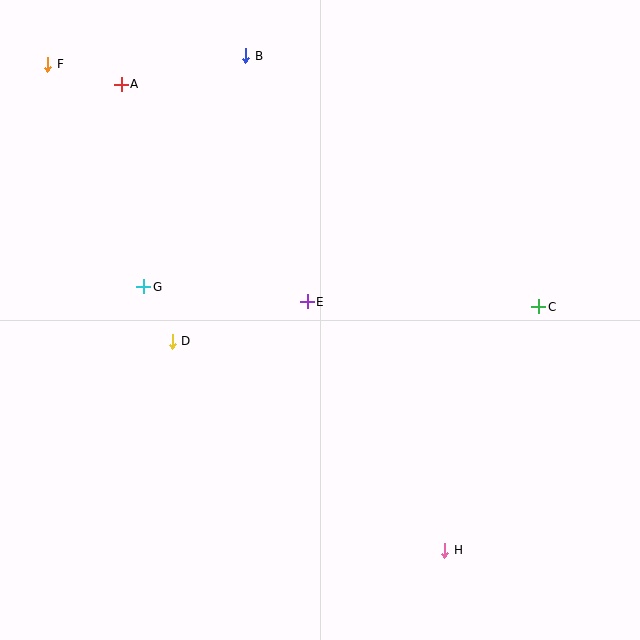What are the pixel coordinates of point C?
Point C is at (539, 307).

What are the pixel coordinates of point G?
Point G is at (144, 287).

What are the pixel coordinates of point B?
Point B is at (246, 56).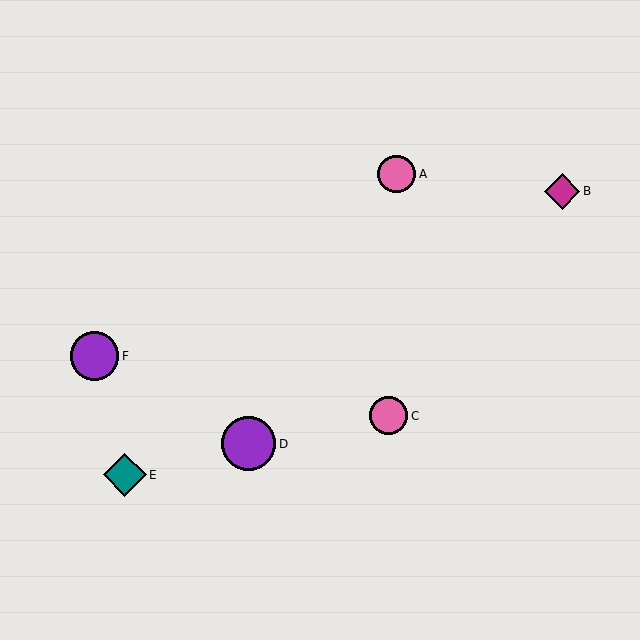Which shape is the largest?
The purple circle (labeled D) is the largest.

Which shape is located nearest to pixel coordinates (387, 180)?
The pink circle (labeled A) at (397, 174) is nearest to that location.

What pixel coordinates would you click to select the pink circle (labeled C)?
Click at (389, 416) to select the pink circle C.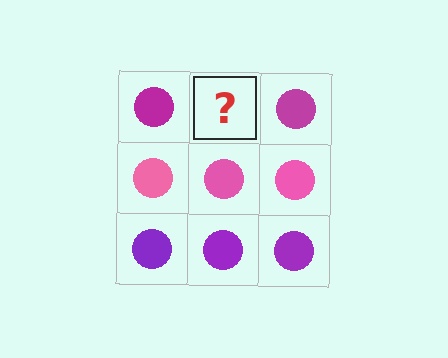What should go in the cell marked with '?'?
The missing cell should contain a magenta circle.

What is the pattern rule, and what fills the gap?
The rule is that each row has a consistent color. The gap should be filled with a magenta circle.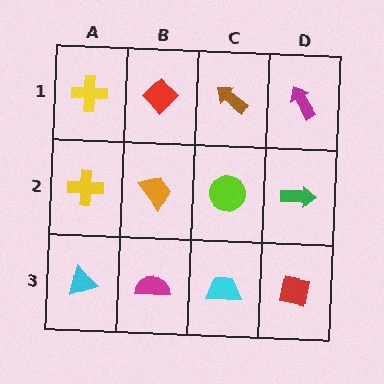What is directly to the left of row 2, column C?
An orange trapezoid.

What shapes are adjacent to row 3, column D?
A green arrow (row 2, column D), a cyan trapezoid (row 3, column C).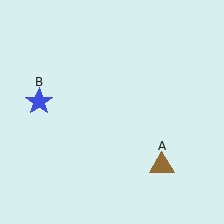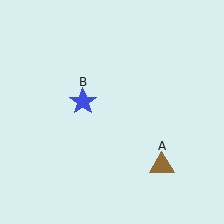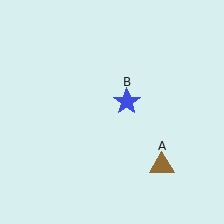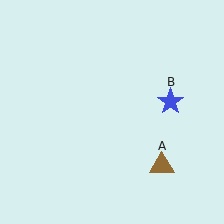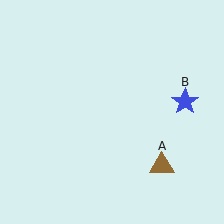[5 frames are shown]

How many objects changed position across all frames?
1 object changed position: blue star (object B).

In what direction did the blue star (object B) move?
The blue star (object B) moved right.